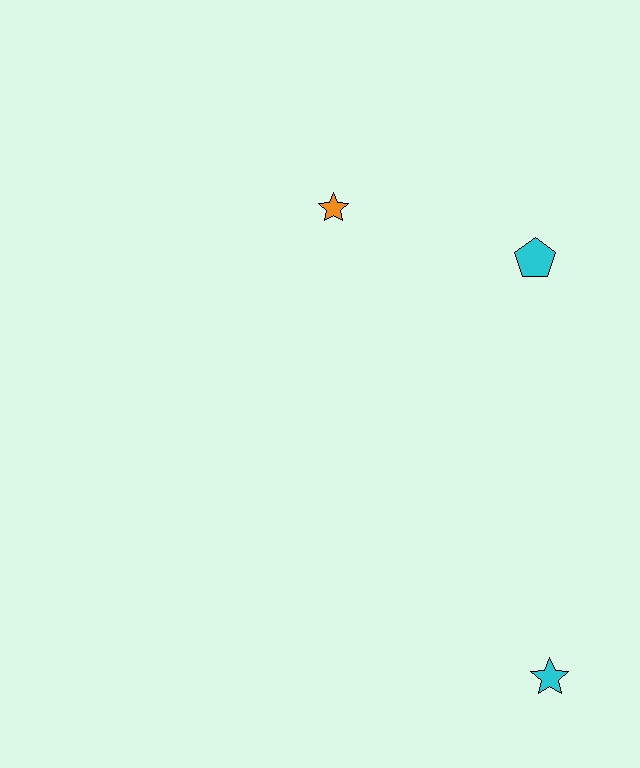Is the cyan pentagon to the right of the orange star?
Yes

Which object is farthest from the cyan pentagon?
The cyan star is farthest from the cyan pentagon.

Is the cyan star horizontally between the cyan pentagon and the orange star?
No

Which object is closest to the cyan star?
The cyan pentagon is closest to the cyan star.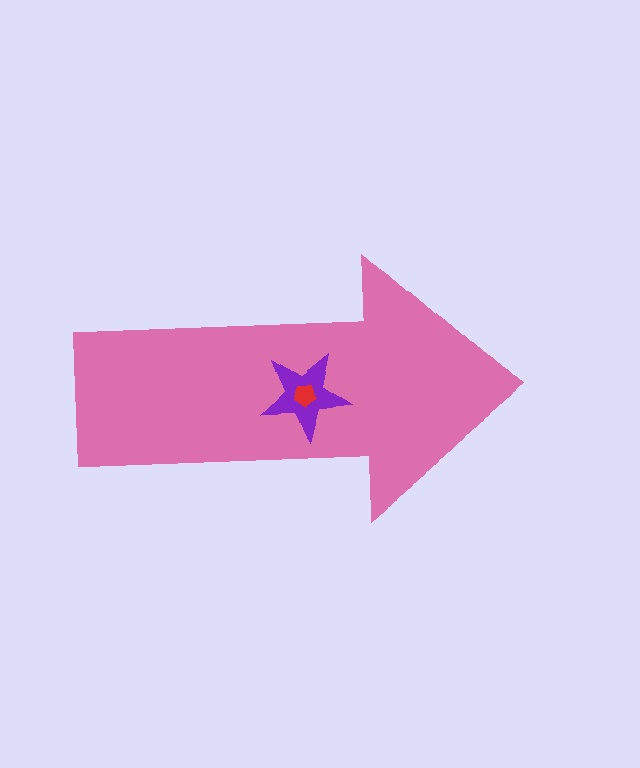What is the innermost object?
The red pentagon.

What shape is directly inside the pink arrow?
The purple star.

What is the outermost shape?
The pink arrow.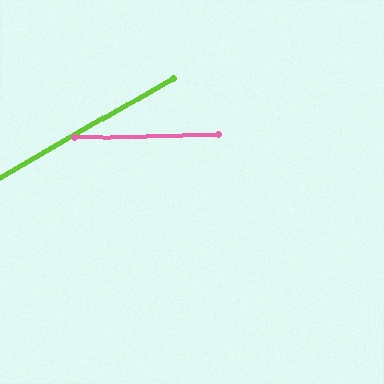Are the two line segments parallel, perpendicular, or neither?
Neither parallel nor perpendicular — they differ by about 29°.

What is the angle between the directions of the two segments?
Approximately 29 degrees.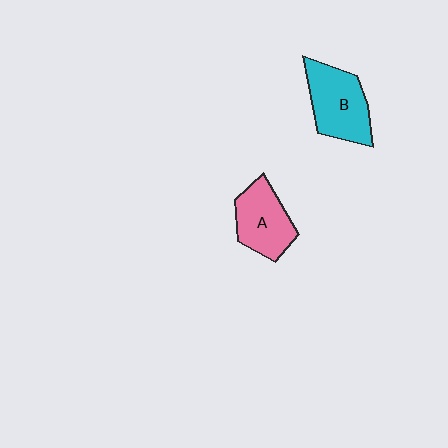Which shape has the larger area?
Shape B (cyan).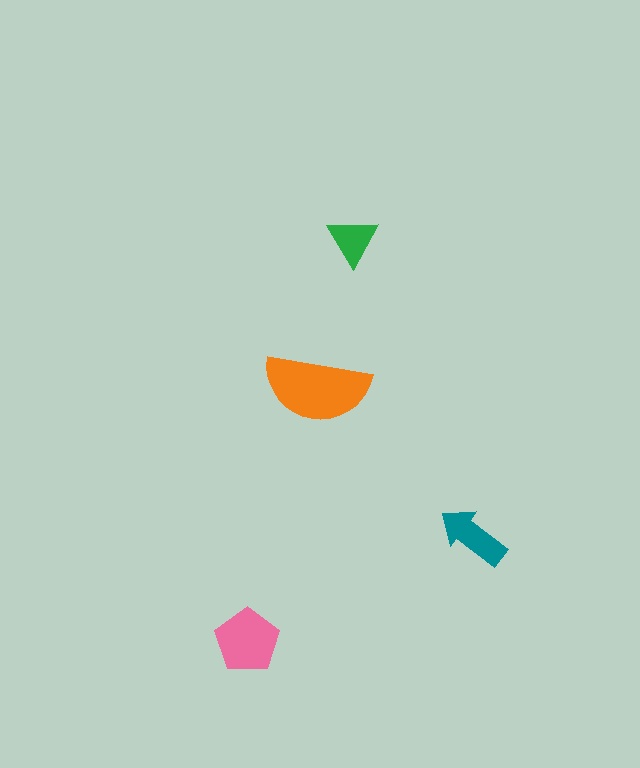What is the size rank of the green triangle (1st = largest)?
4th.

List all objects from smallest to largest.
The green triangle, the teal arrow, the pink pentagon, the orange semicircle.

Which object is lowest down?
The pink pentagon is bottommost.